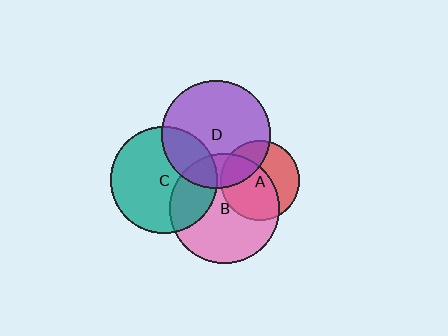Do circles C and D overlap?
Yes.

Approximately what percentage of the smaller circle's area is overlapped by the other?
Approximately 25%.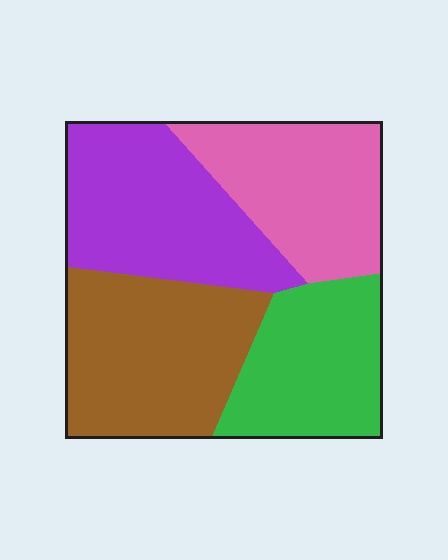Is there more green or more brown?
Brown.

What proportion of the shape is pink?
Pink takes up less than a quarter of the shape.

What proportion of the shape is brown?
Brown takes up about one quarter (1/4) of the shape.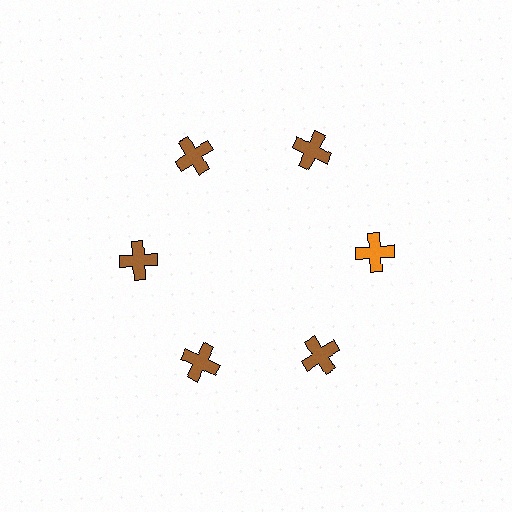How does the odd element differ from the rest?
It has a different color: orange instead of brown.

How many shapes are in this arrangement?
There are 6 shapes arranged in a ring pattern.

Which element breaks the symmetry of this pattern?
The orange cross at roughly the 3 o'clock position breaks the symmetry. All other shapes are brown crosses.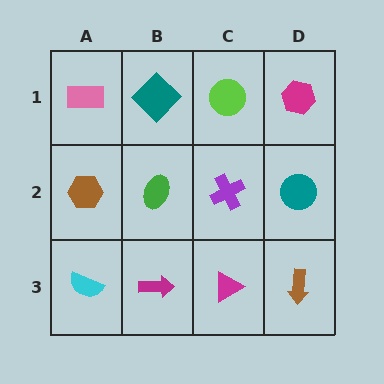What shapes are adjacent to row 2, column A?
A pink rectangle (row 1, column A), a cyan semicircle (row 3, column A), a green ellipse (row 2, column B).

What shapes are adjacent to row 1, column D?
A teal circle (row 2, column D), a lime circle (row 1, column C).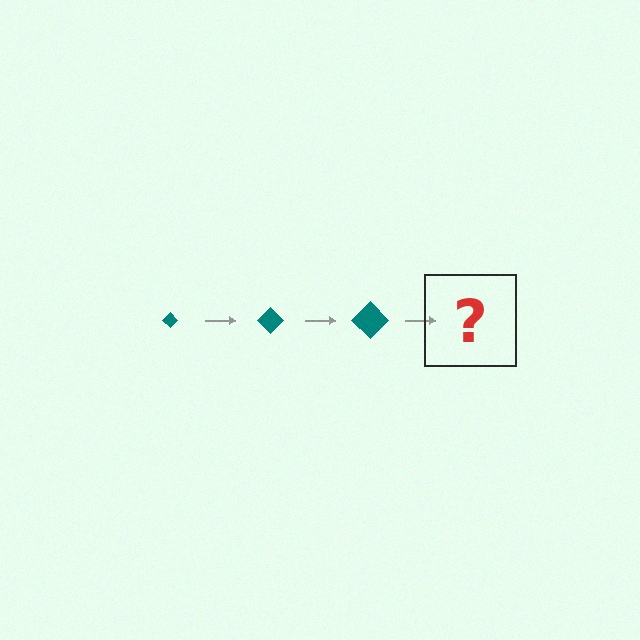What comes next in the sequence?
The next element should be a teal diamond, larger than the previous one.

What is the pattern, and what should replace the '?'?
The pattern is that the diamond gets progressively larger each step. The '?' should be a teal diamond, larger than the previous one.